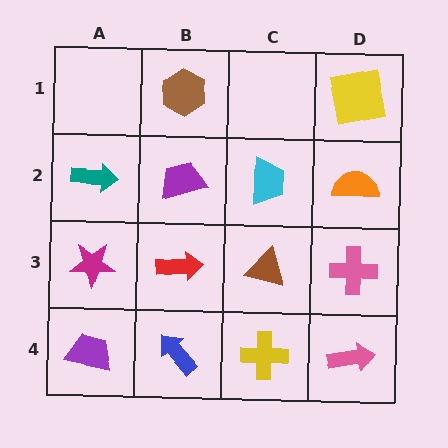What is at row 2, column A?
A teal arrow.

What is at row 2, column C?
A cyan trapezoid.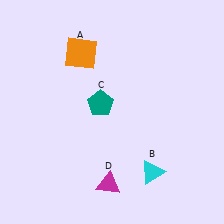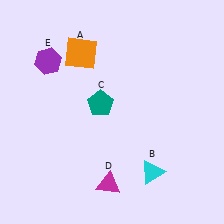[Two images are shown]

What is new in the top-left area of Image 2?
A purple hexagon (E) was added in the top-left area of Image 2.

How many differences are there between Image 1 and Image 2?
There is 1 difference between the two images.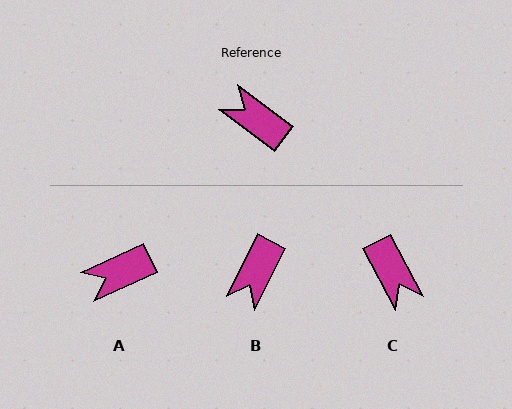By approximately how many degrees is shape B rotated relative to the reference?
Approximately 100 degrees counter-clockwise.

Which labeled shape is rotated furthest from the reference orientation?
C, about 155 degrees away.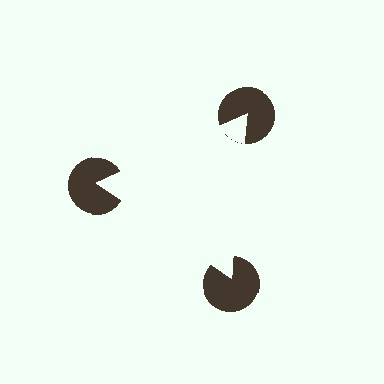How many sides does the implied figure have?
3 sides.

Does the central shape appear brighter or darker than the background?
It typically appears slightly brighter than the background, even though no actual brightness change is drawn.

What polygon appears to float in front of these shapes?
An illusory triangle — its edges are inferred from the aligned wedge cuts in the pac-man discs, not physically drawn.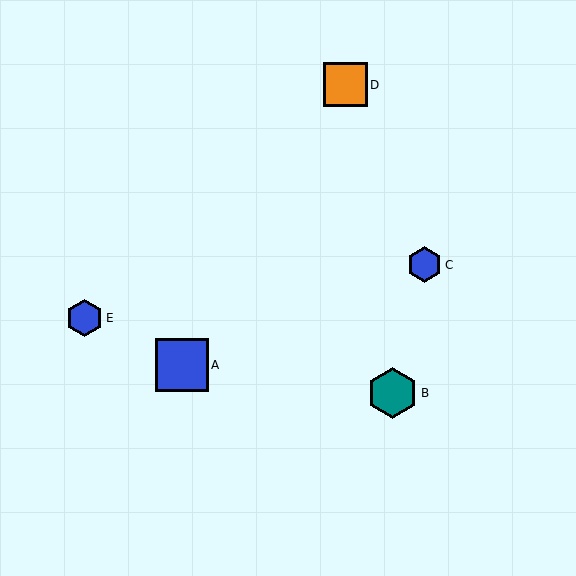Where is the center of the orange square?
The center of the orange square is at (345, 85).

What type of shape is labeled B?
Shape B is a teal hexagon.